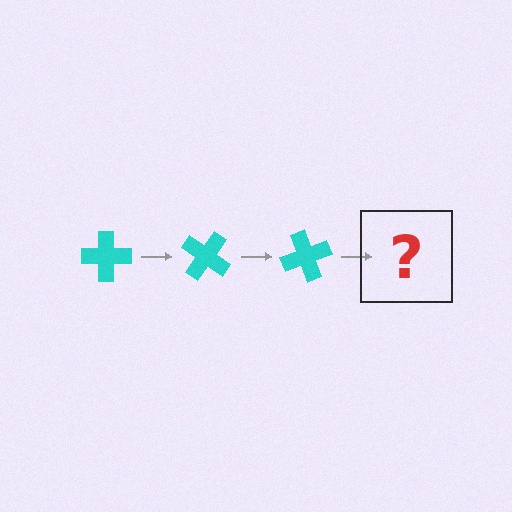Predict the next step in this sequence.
The next step is a cyan cross rotated 105 degrees.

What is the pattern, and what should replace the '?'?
The pattern is that the cross rotates 35 degrees each step. The '?' should be a cyan cross rotated 105 degrees.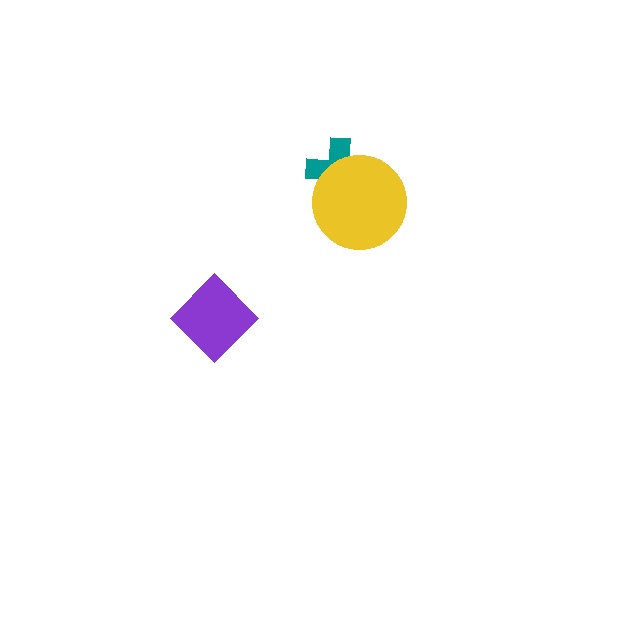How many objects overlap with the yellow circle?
1 object overlaps with the yellow circle.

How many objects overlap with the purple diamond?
0 objects overlap with the purple diamond.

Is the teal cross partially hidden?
Yes, it is partially covered by another shape.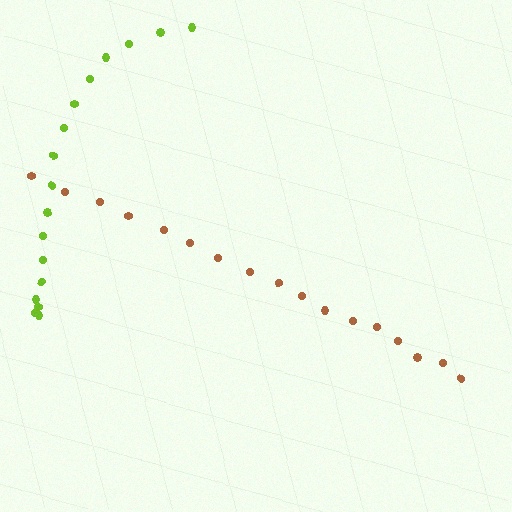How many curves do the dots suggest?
There are 2 distinct paths.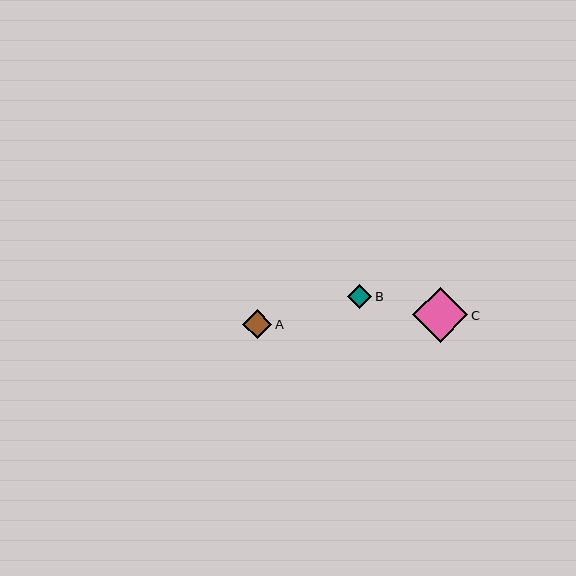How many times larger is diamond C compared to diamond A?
Diamond C is approximately 1.9 times the size of diamond A.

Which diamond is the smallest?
Diamond B is the smallest with a size of approximately 24 pixels.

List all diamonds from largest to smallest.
From largest to smallest: C, A, B.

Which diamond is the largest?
Diamond C is the largest with a size of approximately 55 pixels.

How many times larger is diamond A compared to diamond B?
Diamond A is approximately 1.2 times the size of diamond B.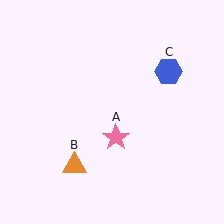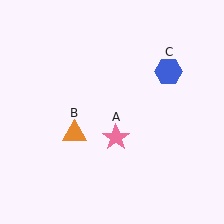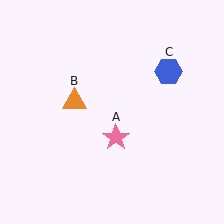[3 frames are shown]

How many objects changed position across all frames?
1 object changed position: orange triangle (object B).